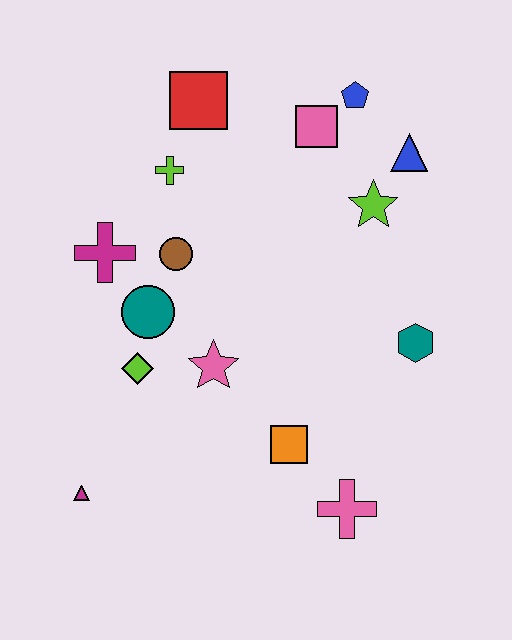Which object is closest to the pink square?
The blue pentagon is closest to the pink square.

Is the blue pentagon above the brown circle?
Yes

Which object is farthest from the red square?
The pink cross is farthest from the red square.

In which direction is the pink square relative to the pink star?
The pink square is above the pink star.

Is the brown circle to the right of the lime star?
No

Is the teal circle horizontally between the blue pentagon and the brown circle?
No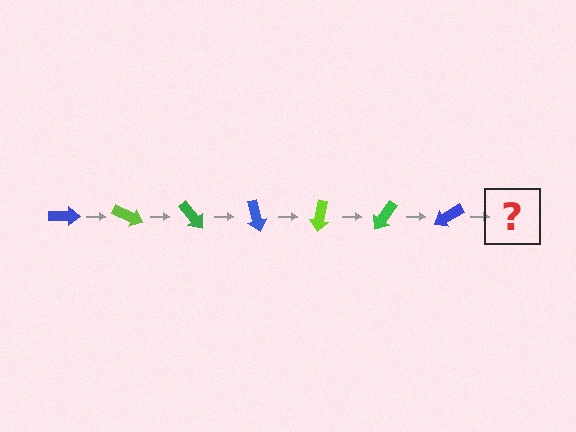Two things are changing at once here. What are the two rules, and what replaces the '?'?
The two rules are that it rotates 25 degrees each step and the color cycles through blue, lime, and green. The '?' should be a lime arrow, rotated 175 degrees from the start.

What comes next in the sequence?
The next element should be a lime arrow, rotated 175 degrees from the start.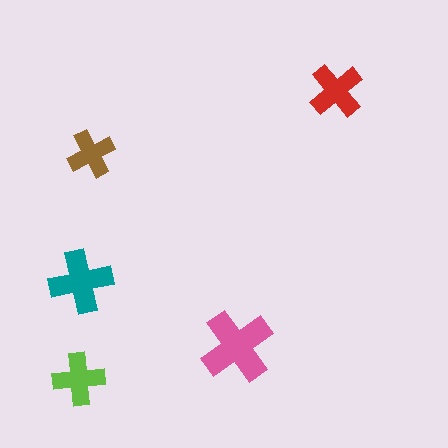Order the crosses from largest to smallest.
the pink one, the teal one, the red one, the lime one, the brown one.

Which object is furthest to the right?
The red cross is rightmost.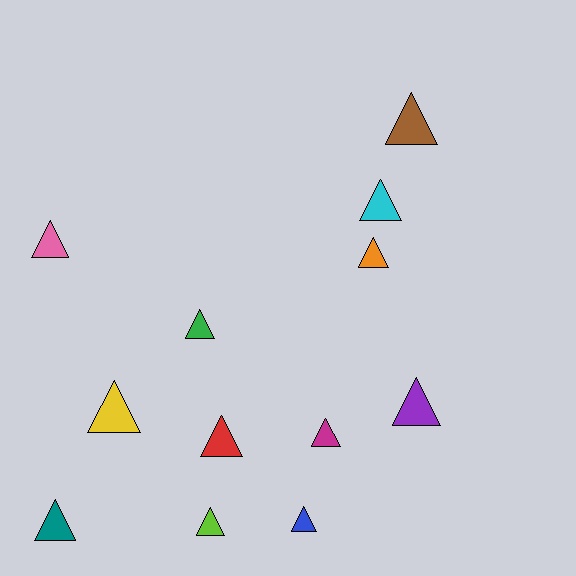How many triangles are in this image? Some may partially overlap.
There are 12 triangles.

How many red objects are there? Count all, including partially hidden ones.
There is 1 red object.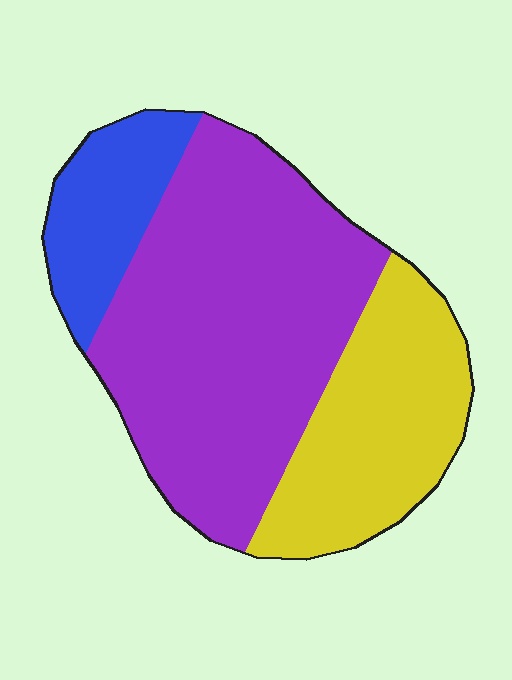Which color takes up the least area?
Blue, at roughly 15%.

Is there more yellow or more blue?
Yellow.